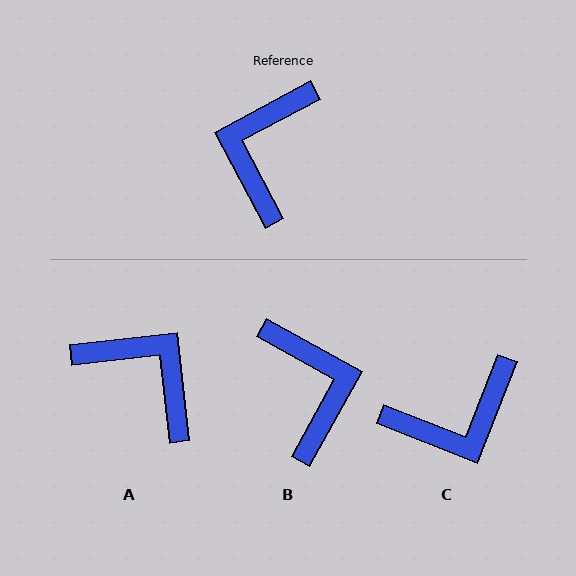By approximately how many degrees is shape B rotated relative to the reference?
Approximately 147 degrees clockwise.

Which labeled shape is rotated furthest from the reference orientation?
B, about 147 degrees away.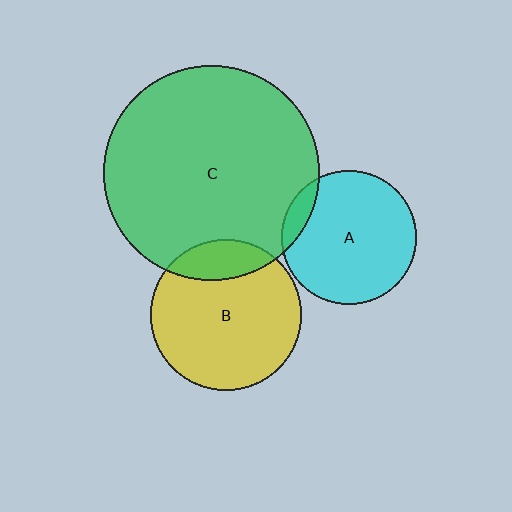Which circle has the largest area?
Circle C (green).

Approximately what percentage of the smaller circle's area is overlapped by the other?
Approximately 20%.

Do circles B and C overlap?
Yes.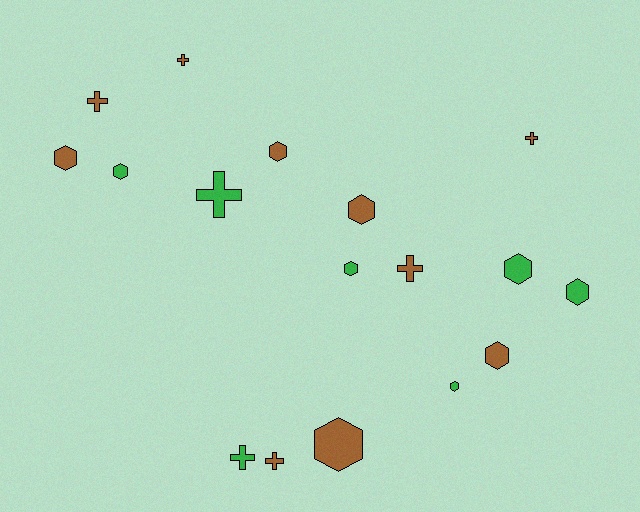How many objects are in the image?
There are 17 objects.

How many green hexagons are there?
There are 5 green hexagons.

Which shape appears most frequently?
Hexagon, with 10 objects.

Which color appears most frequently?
Brown, with 10 objects.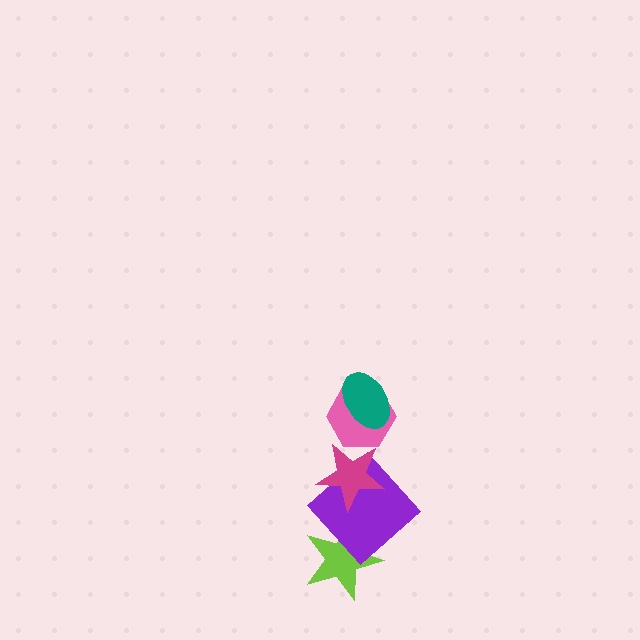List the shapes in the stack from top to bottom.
From top to bottom: the teal ellipse, the pink hexagon, the magenta star, the purple diamond, the lime star.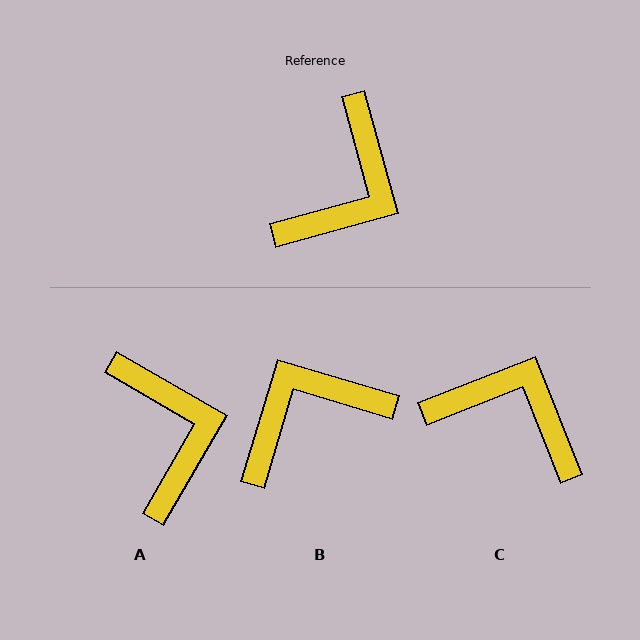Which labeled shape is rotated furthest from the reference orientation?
B, about 148 degrees away.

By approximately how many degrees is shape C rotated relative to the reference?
Approximately 96 degrees counter-clockwise.